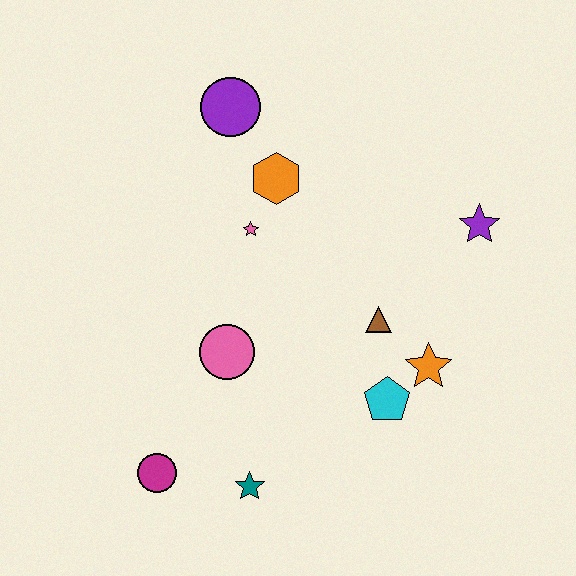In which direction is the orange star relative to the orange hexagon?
The orange star is below the orange hexagon.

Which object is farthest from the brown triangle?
The magenta circle is farthest from the brown triangle.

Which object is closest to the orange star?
The cyan pentagon is closest to the orange star.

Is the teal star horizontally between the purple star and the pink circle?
Yes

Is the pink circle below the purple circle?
Yes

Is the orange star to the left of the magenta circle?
No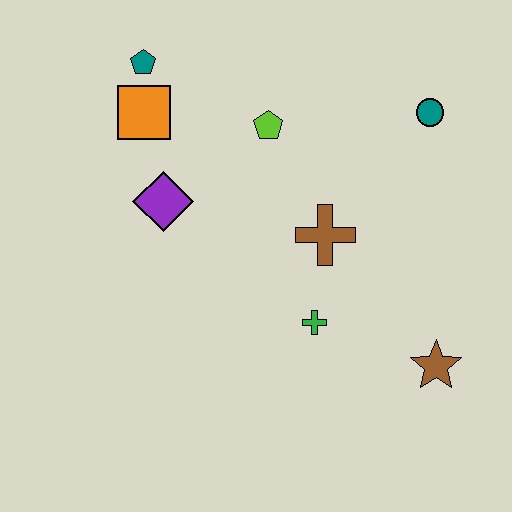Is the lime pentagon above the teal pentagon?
No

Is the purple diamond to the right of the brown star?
No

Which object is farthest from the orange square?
The brown star is farthest from the orange square.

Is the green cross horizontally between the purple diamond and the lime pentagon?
No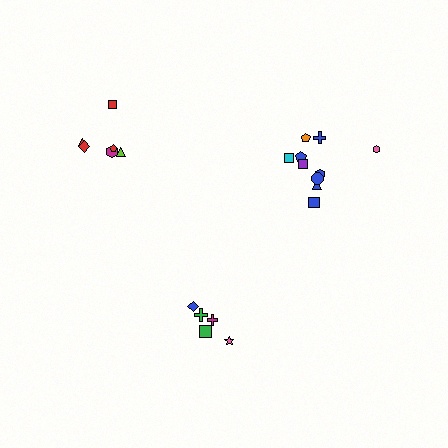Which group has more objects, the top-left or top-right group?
The top-right group.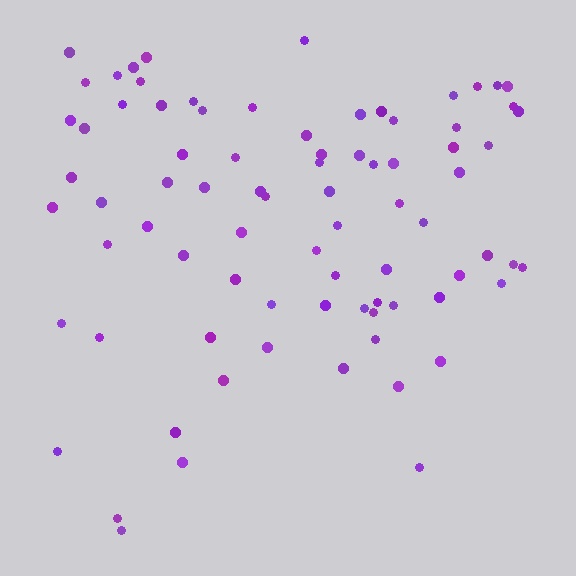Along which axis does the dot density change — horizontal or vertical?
Vertical.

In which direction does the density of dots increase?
From bottom to top, with the top side densest.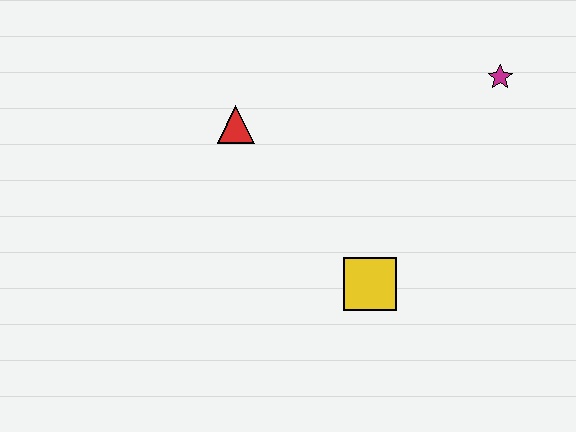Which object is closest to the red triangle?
The yellow square is closest to the red triangle.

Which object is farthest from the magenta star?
The red triangle is farthest from the magenta star.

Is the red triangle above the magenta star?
No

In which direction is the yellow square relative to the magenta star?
The yellow square is below the magenta star.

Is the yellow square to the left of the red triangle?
No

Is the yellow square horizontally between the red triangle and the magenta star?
Yes